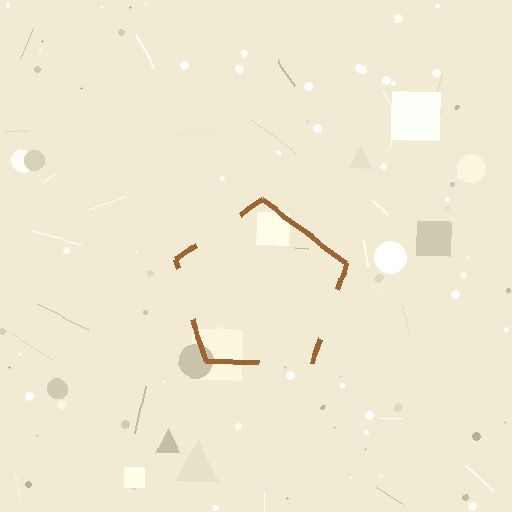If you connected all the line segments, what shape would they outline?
They would outline a pentagon.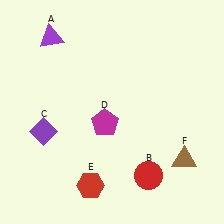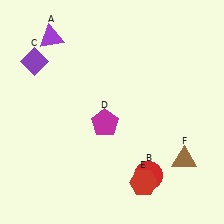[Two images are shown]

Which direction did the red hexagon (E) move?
The red hexagon (E) moved right.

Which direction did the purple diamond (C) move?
The purple diamond (C) moved up.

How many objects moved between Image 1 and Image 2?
2 objects moved between the two images.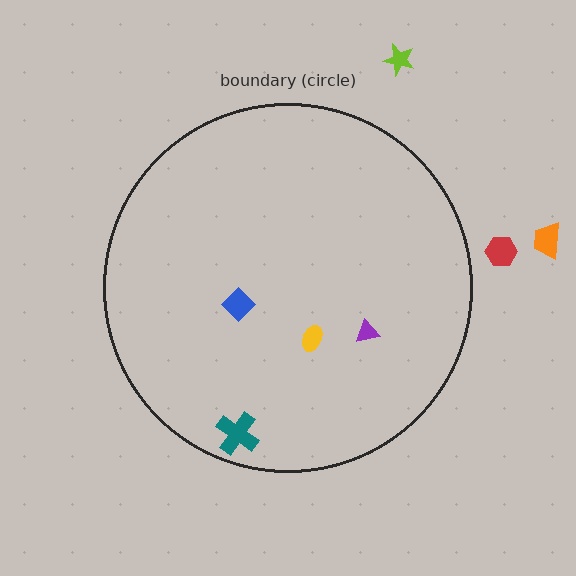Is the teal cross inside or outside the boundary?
Inside.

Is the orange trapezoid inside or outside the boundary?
Outside.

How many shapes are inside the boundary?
4 inside, 3 outside.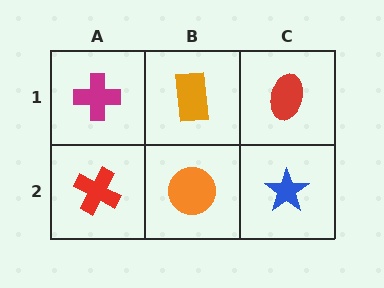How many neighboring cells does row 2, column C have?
2.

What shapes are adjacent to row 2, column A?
A magenta cross (row 1, column A), an orange circle (row 2, column B).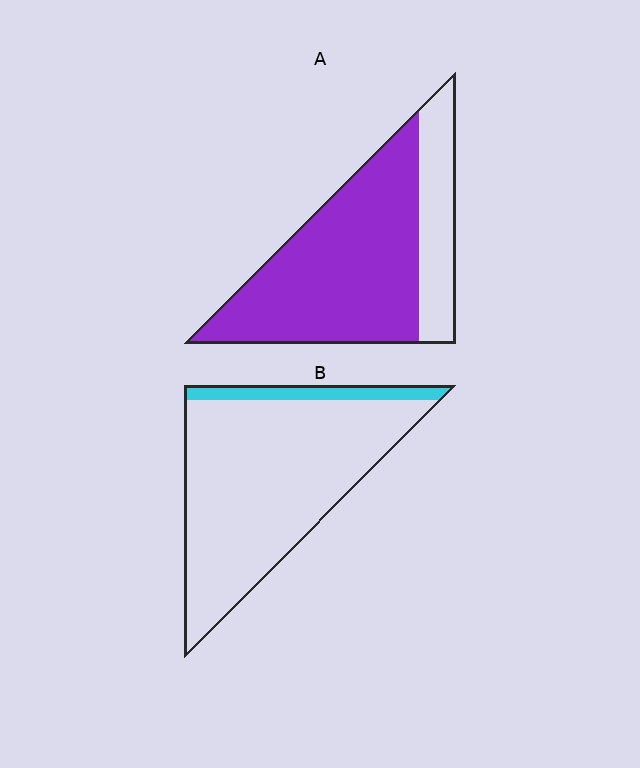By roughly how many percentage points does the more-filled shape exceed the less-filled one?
By roughly 65 percentage points (A over B).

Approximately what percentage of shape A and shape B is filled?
A is approximately 75% and B is approximately 10%.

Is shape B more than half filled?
No.